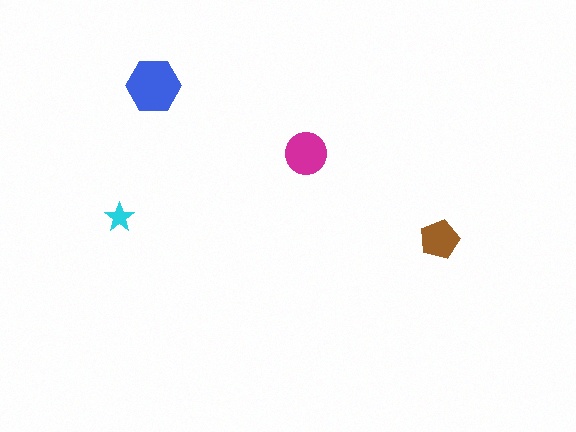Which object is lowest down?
The brown pentagon is bottommost.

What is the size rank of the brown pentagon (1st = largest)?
3rd.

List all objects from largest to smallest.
The blue hexagon, the magenta circle, the brown pentagon, the cyan star.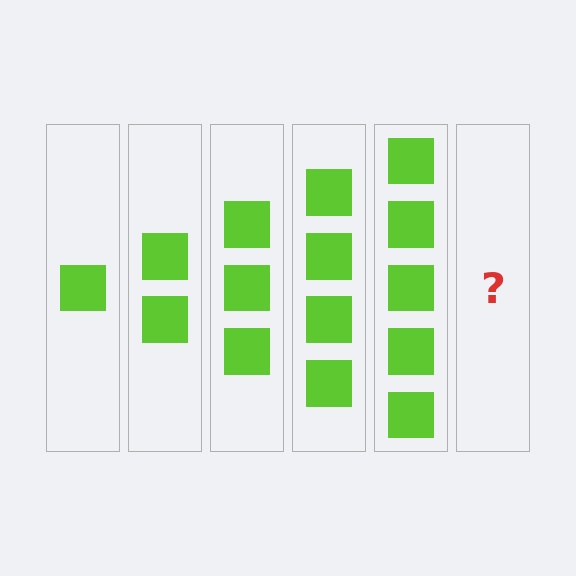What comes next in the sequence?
The next element should be 6 squares.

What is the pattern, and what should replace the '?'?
The pattern is that each step adds one more square. The '?' should be 6 squares.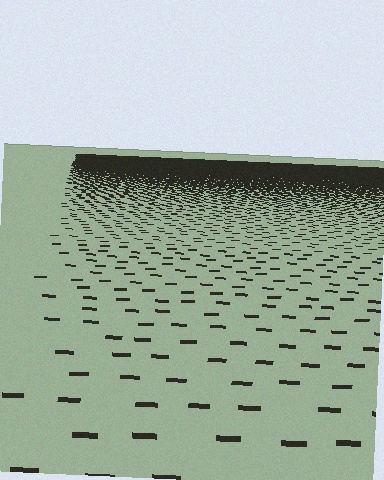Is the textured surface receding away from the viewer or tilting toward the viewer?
The surface is receding away from the viewer. Texture elements get smaller and denser toward the top.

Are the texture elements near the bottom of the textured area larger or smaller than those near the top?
Larger. Near the bottom, elements are closer to the viewer and appear at a bigger on-screen size.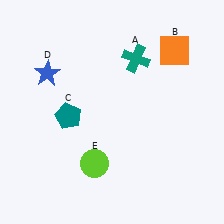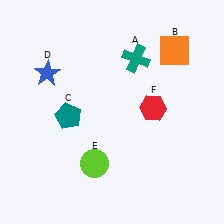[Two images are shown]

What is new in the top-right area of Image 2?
A red hexagon (F) was added in the top-right area of Image 2.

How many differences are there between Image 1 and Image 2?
There is 1 difference between the two images.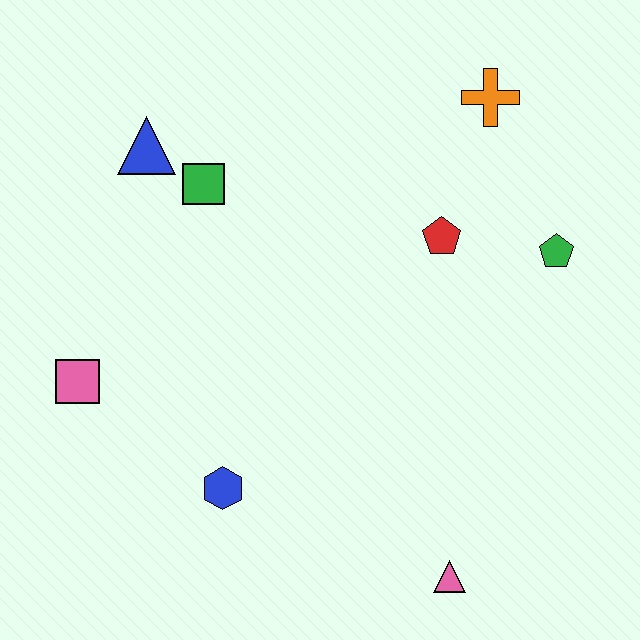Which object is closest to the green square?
The blue triangle is closest to the green square.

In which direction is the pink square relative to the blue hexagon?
The pink square is to the left of the blue hexagon.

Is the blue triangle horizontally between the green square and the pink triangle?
No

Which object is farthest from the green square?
The pink triangle is farthest from the green square.